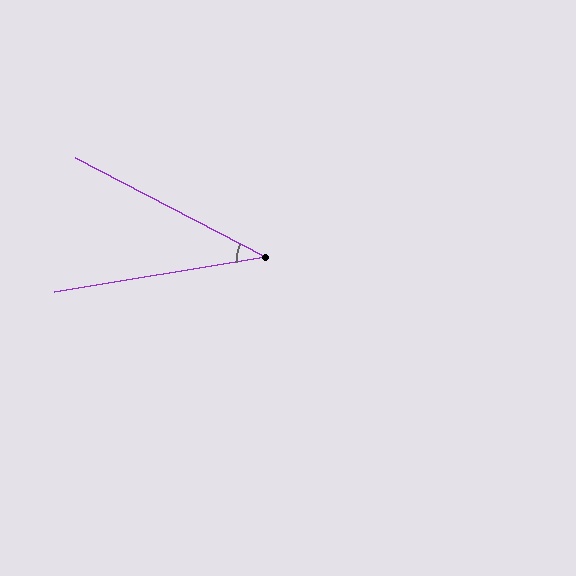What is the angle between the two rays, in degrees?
Approximately 37 degrees.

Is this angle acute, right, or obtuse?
It is acute.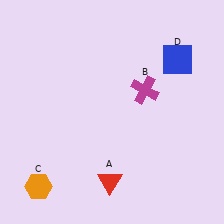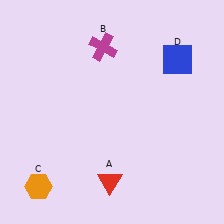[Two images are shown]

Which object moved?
The magenta cross (B) moved up.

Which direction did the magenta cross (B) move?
The magenta cross (B) moved up.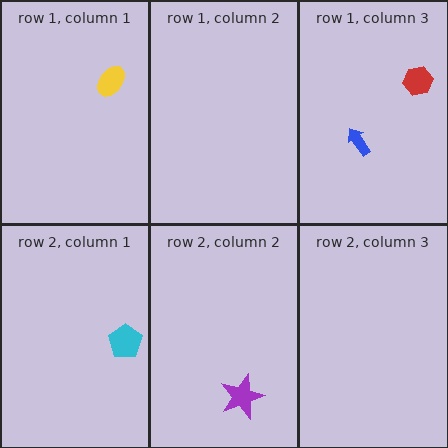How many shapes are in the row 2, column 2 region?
1.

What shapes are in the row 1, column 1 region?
The yellow ellipse.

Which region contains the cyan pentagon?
The row 2, column 1 region.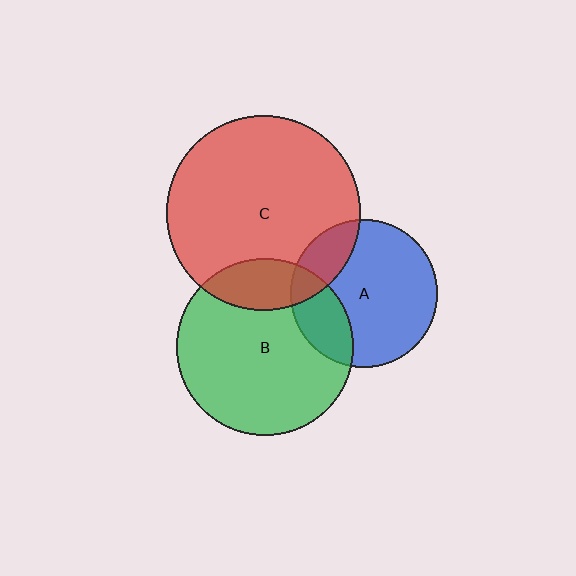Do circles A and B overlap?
Yes.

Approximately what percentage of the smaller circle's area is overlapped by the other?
Approximately 25%.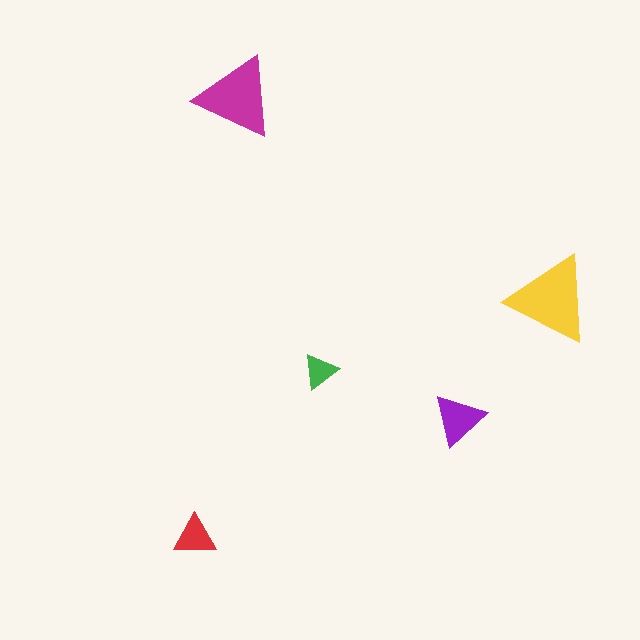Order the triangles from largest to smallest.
the yellow one, the magenta one, the purple one, the red one, the green one.